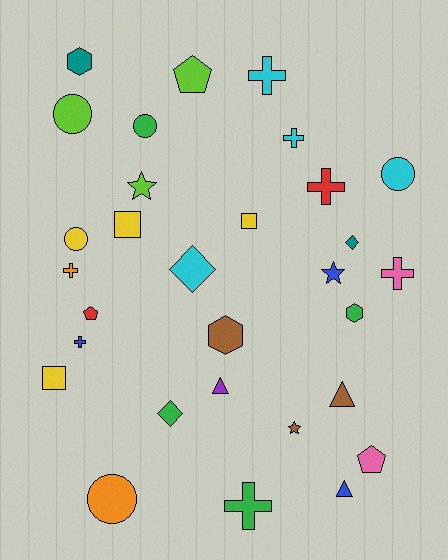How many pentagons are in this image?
There are 3 pentagons.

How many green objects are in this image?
There are 4 green objects.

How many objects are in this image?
There are 30 objects.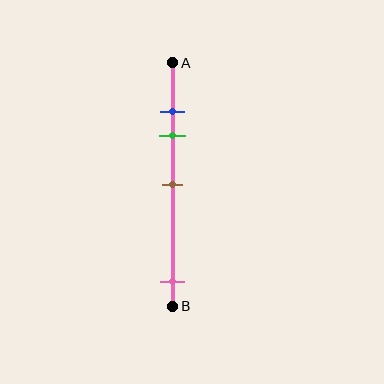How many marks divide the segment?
There are 4 marks dividing the segment.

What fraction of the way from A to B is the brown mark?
The brown mark is approximately 50% (0.5) of the way from A to B.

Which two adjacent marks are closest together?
The blue and green marks are the closest adjacent pair.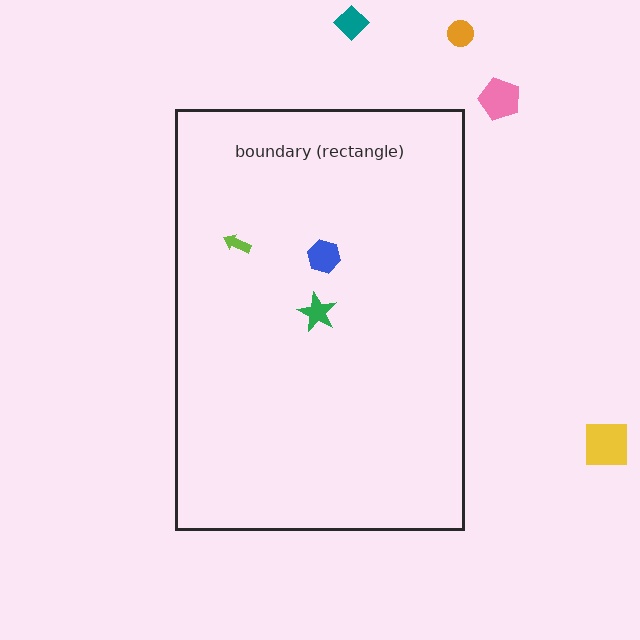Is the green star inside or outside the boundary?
Inside.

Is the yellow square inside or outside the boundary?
Outside.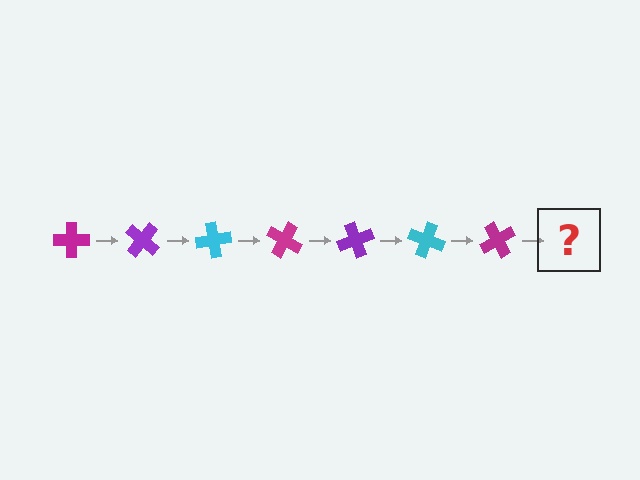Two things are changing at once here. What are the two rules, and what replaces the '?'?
The two rules are that it rotates 40 degrees each step and the color cycles through magenta, purple, and cyan. The '?' should be a purple cross, rotated 280 degrees from the start.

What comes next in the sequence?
The next element should be a purple cross, rotated 280 degrees from the start.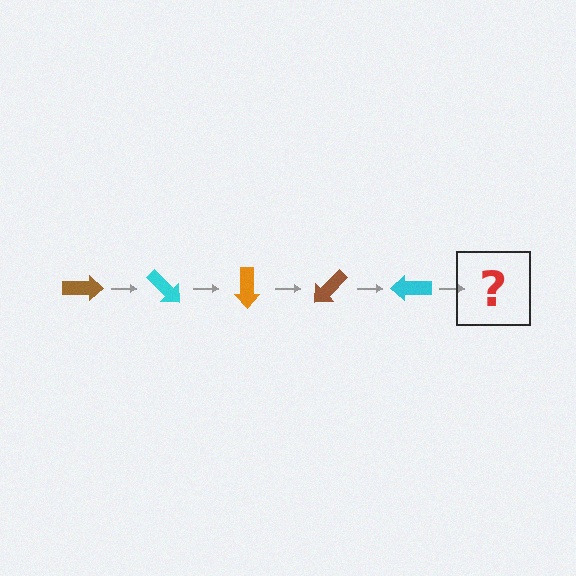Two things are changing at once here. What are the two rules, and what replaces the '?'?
The two rules are that it rotates 45 degrees each step and the color cycles through brown, cyan, and orange. The '?' should be an orange arrow, rotated 225 degrees from the start.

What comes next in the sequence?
The next element should be an orange arrow, rotated 225 degrees from the start.